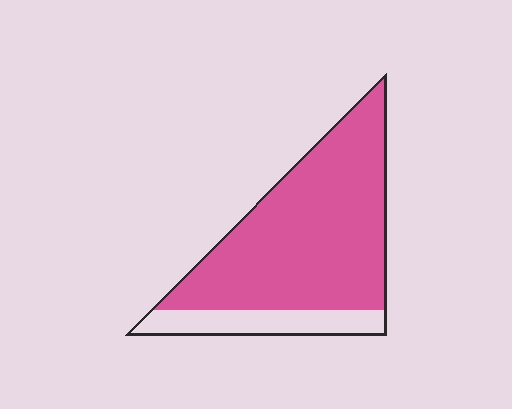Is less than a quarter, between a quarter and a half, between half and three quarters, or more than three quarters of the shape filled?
More than three quarters.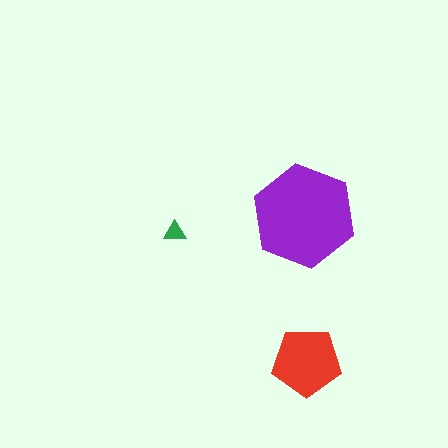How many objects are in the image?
There are 3 objects in the image.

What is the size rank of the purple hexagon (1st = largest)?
1st.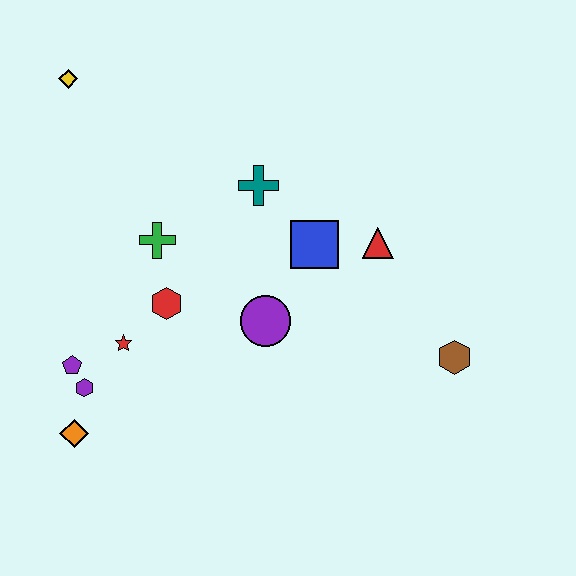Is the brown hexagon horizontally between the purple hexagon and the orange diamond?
No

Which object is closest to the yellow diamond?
The green cross is closest to the yellow diamond.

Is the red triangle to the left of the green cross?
No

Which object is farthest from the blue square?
The orange diamond is farthest from the blue square.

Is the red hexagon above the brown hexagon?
Yes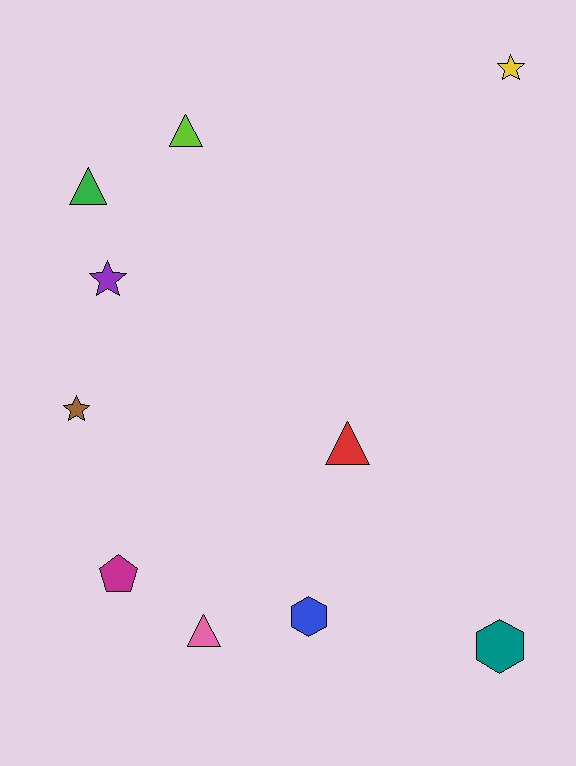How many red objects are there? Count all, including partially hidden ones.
There is 1 red object.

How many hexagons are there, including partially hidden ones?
There are 2 hexagons.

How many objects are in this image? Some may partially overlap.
There are 10 objects.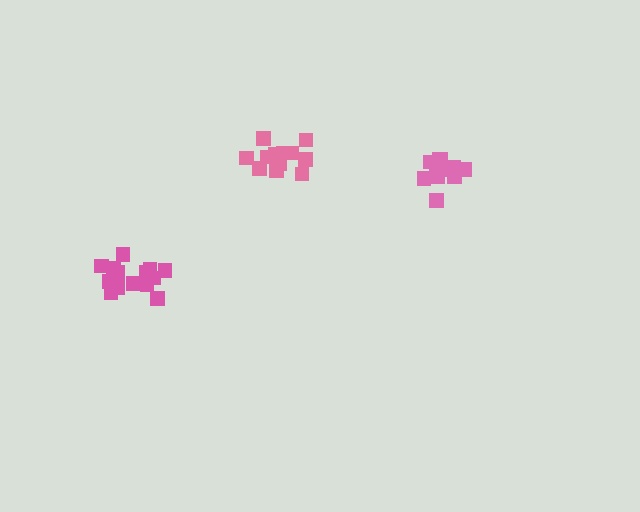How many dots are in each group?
Group 1: 11 dots, Group 2: 15 dots, Group 3: 12 dots (38 total).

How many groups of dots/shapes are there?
There are 3 groups.